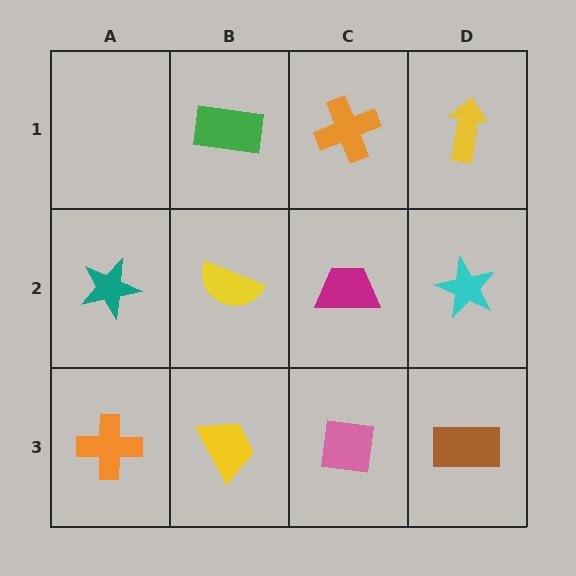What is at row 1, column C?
An orange cross.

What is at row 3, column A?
An orange cross.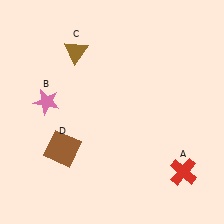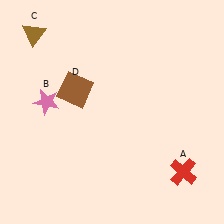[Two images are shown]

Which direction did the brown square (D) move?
The brown square (D) moved up.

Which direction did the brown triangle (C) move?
The brown triangle (C) moved left.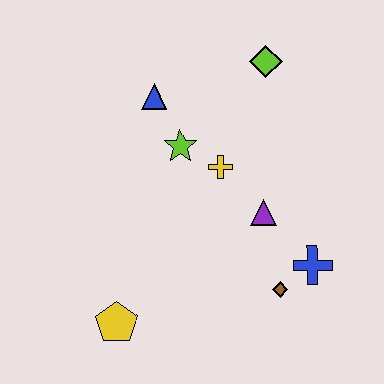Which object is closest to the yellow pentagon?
The brown diamond is closest to the yellow pentagon.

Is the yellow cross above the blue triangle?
No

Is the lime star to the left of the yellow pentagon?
No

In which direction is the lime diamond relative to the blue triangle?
The lime diamond is to the right of the blue triangle.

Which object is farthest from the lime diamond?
The yellow pentagon is farthest from the lime diamond.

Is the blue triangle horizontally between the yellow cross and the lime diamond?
No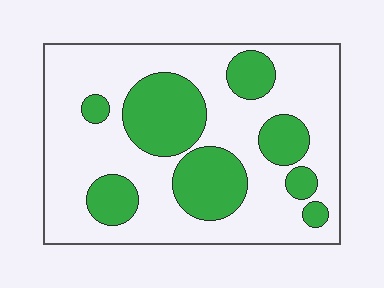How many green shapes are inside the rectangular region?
8.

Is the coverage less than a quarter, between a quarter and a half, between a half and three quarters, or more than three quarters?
Between a quarter and a half.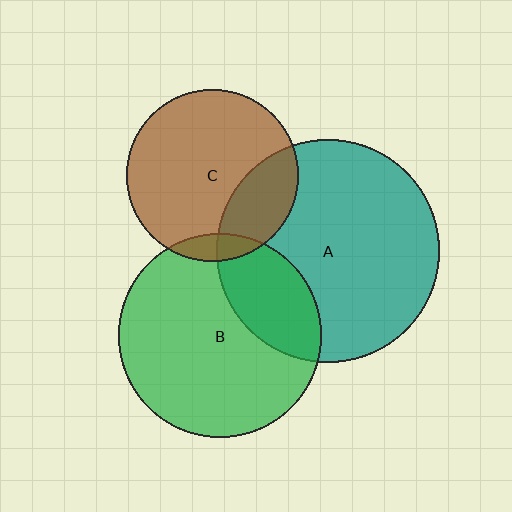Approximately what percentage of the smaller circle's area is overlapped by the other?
Approximately 25%.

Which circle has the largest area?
Circle A (teal).